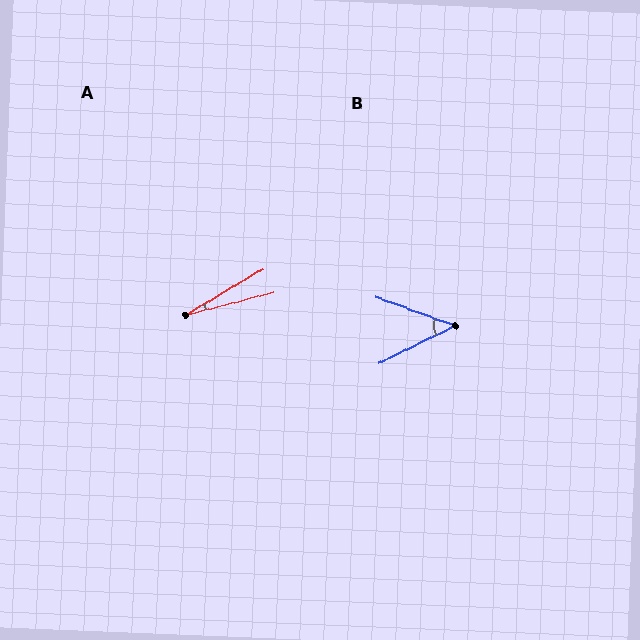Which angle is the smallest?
A, at approximately 16 degrees.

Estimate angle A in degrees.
Approximately 16 degrees.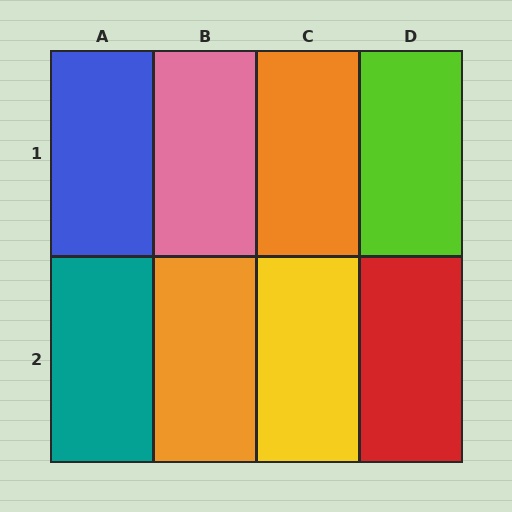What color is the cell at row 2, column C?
Yellow.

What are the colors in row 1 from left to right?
Blue, pink, orange, lime.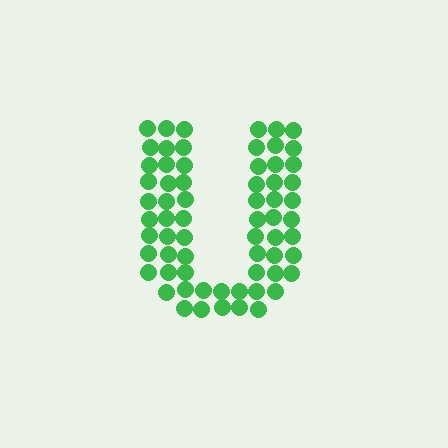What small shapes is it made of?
It is made of small circles.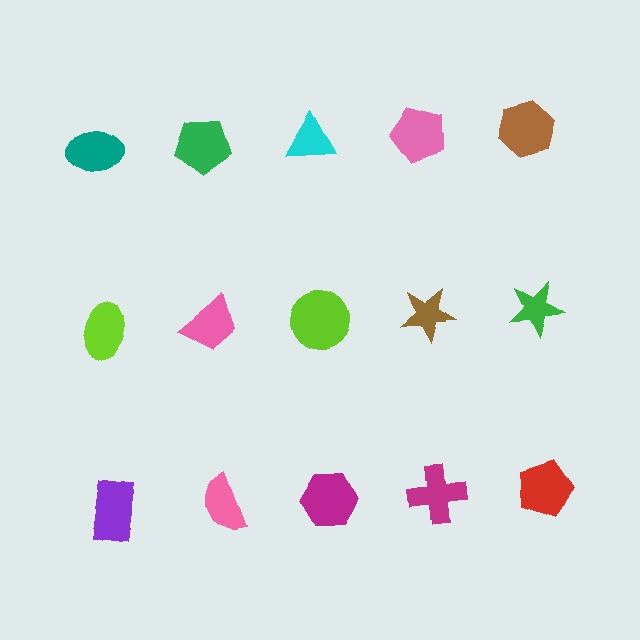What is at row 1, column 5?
A brown hexagon.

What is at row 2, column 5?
A green star.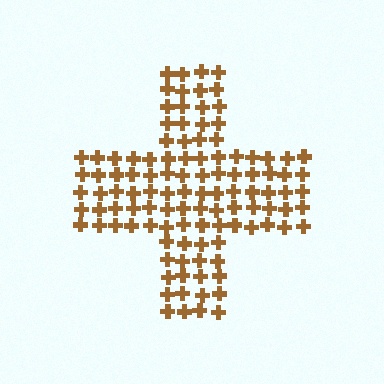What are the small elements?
The small elements are crosses.